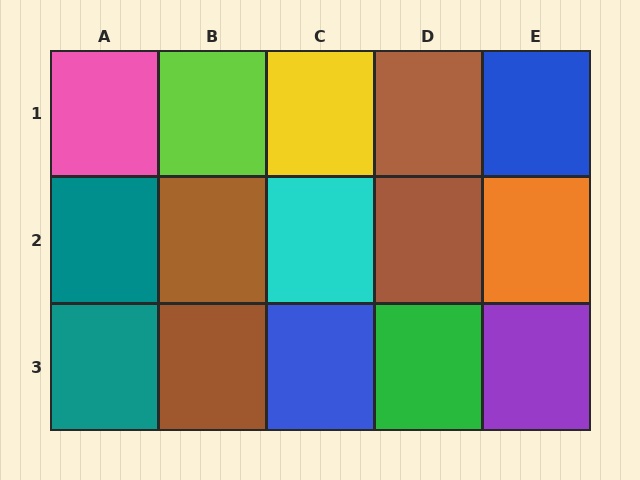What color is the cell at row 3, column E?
Purple.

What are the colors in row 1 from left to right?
Pink, lime, yellow, brown, blue.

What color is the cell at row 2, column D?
Brown.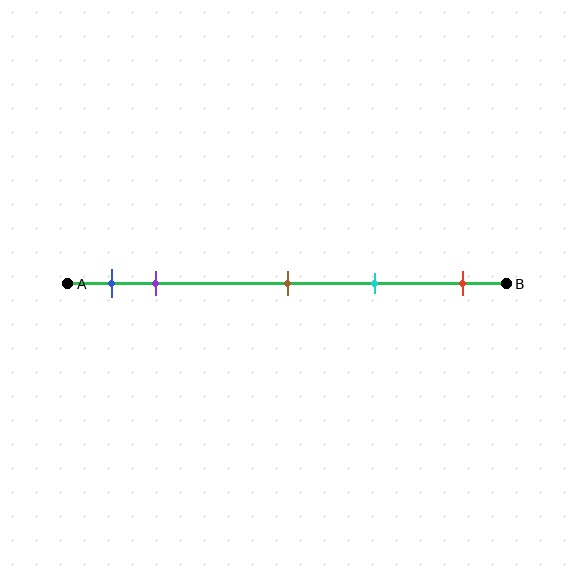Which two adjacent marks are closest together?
The blue and purple marks are the closest adjacent pair.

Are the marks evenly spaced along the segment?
No, the marks are not evenly spaced.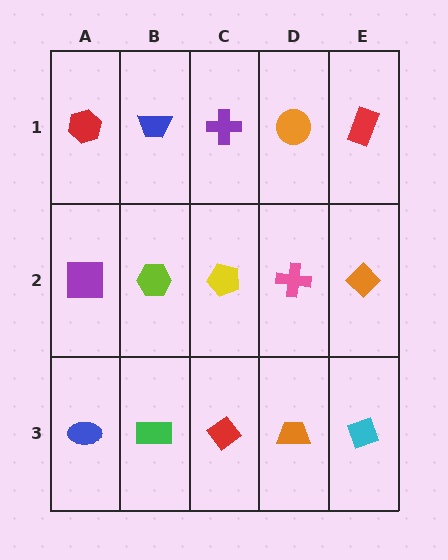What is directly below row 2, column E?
A cyan diamond.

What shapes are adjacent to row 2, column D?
An orange circle (row 1, column D), an orange trapezoid (row 3, column D), a yellow pentagon (row 2, column C), an orange diamond (row 2, column E).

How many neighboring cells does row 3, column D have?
3.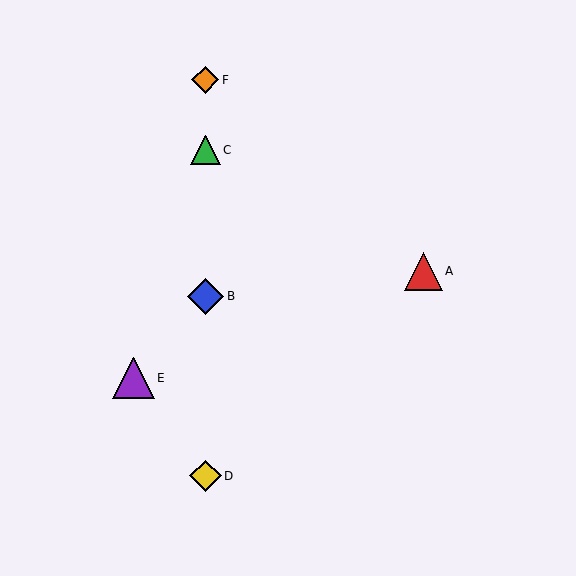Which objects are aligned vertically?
Objects B, C, D, F are aligned vertically.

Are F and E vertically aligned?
No, F is at x≈205 and E is at x≈133.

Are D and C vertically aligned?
Yes, both are at x≈205.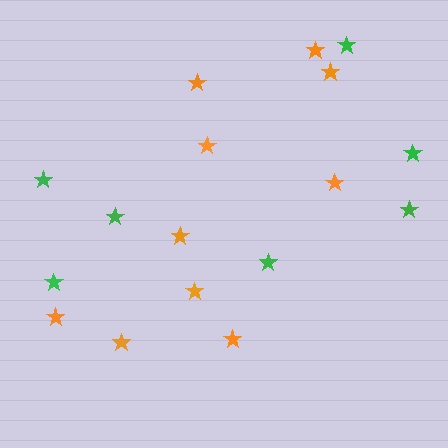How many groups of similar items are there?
There are 2 groups: one group of green stars (7) and one group of orange stars (10).